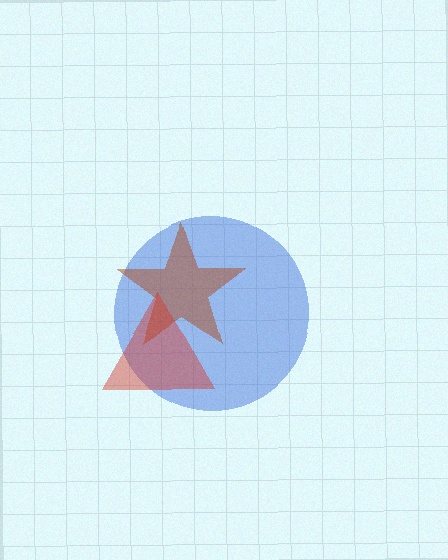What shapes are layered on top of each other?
The layered shapes are: a blue circle, a brown star, a red triangle.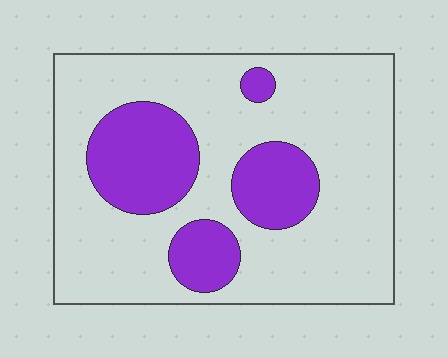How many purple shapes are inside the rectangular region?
4.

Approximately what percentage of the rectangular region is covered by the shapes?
Approximately 25%.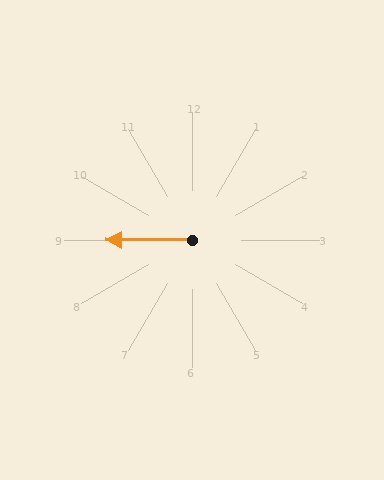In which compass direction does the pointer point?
West.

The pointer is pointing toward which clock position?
Roughly 9 o'clock.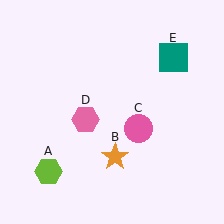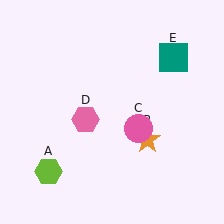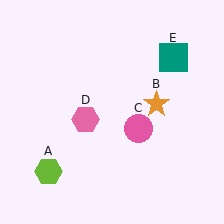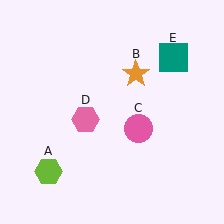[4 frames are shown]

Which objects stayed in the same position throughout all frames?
Lime hexagon (object A) and pink circle (object C) and pink hexagon (object D) and teal square (object E) remained stationary.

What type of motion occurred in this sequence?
The orange star (object B) rotated counterclockwise around the center of the scene.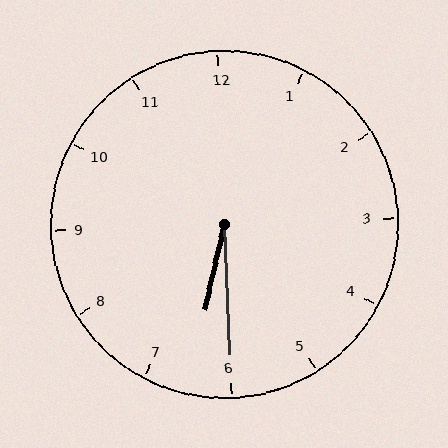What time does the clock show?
6:30.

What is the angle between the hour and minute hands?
Approximately 15 degrees.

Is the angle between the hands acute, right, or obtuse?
It is acute.